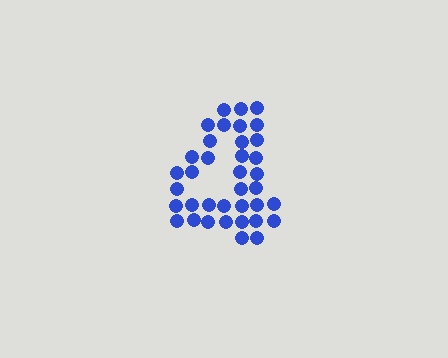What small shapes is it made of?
It is made of small circles.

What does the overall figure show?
The overall figure shows the digit 4.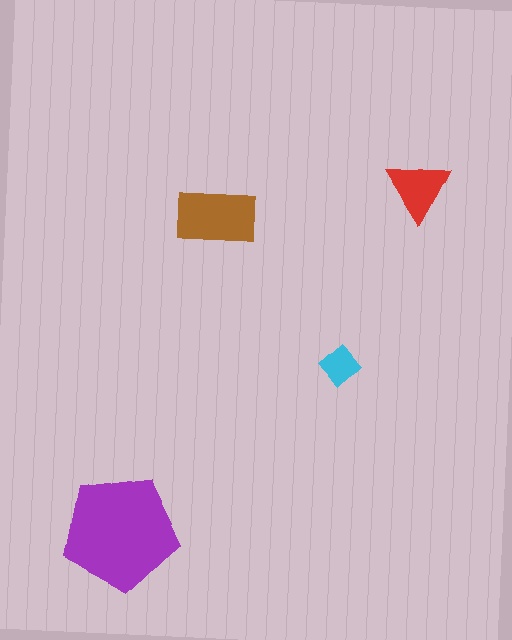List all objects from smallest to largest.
The cyan diamond, the red triangle, the brown rectangle, the purple pentagon.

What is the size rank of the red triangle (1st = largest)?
3rd.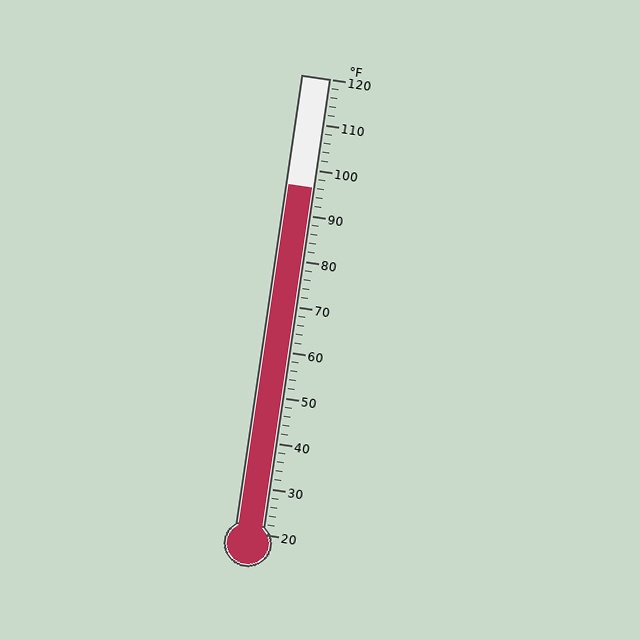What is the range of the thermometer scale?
The thermometer scale ranges from 20°F to 120°F.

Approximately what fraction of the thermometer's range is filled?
The thermometer is filled to approximately 75% of its range.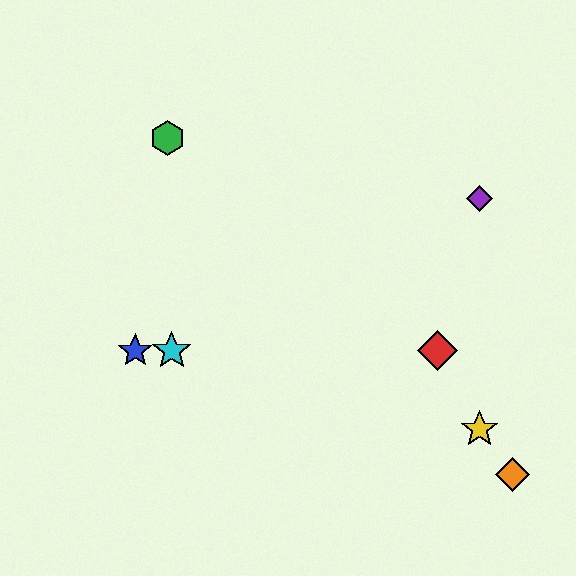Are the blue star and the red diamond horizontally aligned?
Yes, both are at y≈351.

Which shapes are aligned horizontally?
The red diamond, the blue star, the cyan star are aligned horizontally.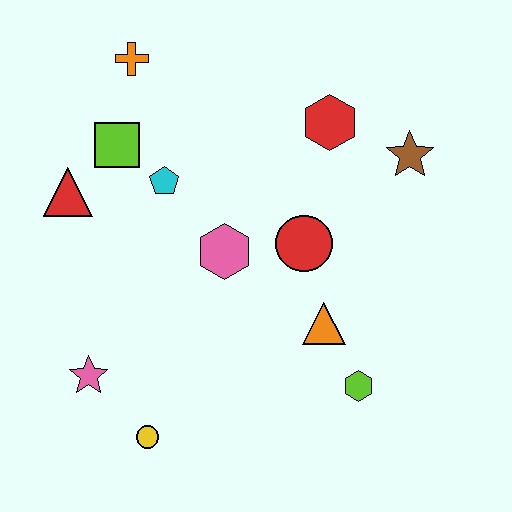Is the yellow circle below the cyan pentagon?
Yes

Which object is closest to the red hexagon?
The brown star is closest to the red hexagon.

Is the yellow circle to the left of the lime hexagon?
Yes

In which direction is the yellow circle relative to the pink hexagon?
The yellow circle is below the pink hexagon.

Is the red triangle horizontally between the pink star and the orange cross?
No